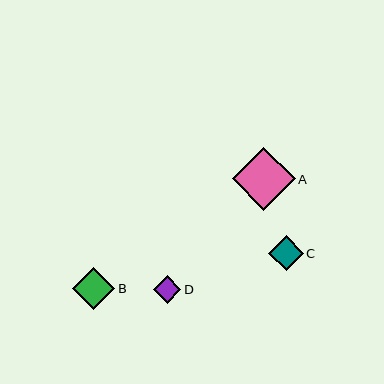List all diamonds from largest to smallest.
From largest to smallest: A, B, C, D.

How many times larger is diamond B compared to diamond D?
Diamond B is approximately 1.5 times the size of diamond D.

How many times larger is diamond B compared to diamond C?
Diamond B is approximately 1.2 times the size of diamond C.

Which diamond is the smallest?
Diamond D is the smallest with a size of approximately 27 pixels.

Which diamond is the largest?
Diamond A is the largest with a size of approximately 63 pixels.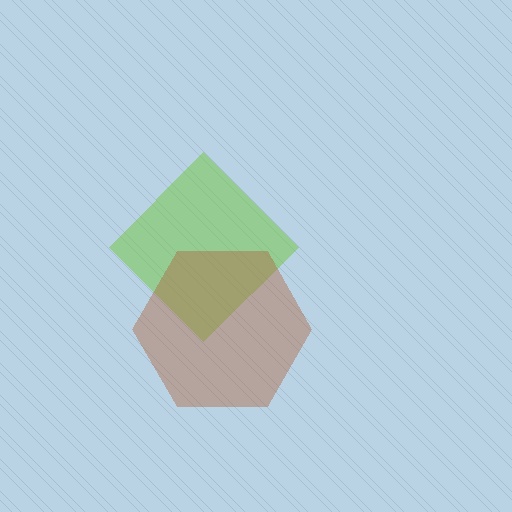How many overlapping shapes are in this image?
There are 2 overlapping shapes in the image.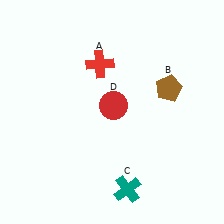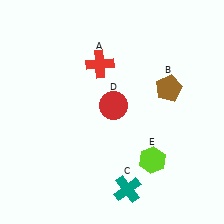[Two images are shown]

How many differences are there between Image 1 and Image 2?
There is 1 difference between the two images.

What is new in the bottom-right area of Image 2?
A lime hexagon (E) was added in the bottom-right area of Image 2.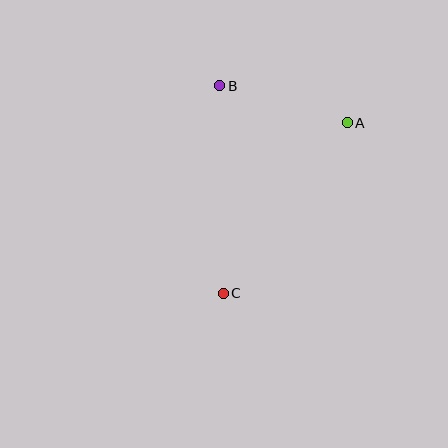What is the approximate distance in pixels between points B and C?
The distance between B and C is approximately 207 pixels.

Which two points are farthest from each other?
Points A and C are farthest from each other.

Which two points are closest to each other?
Points A and B are closest to each other.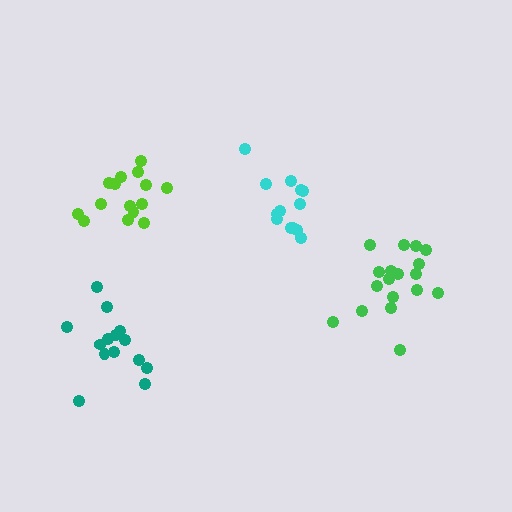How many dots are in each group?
Group 1: 18 dots, Group 2: 13 dots, Group 3: 14 dots, Group 4: 15 dots (60 total).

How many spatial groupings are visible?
There are 4 spatial groupings.